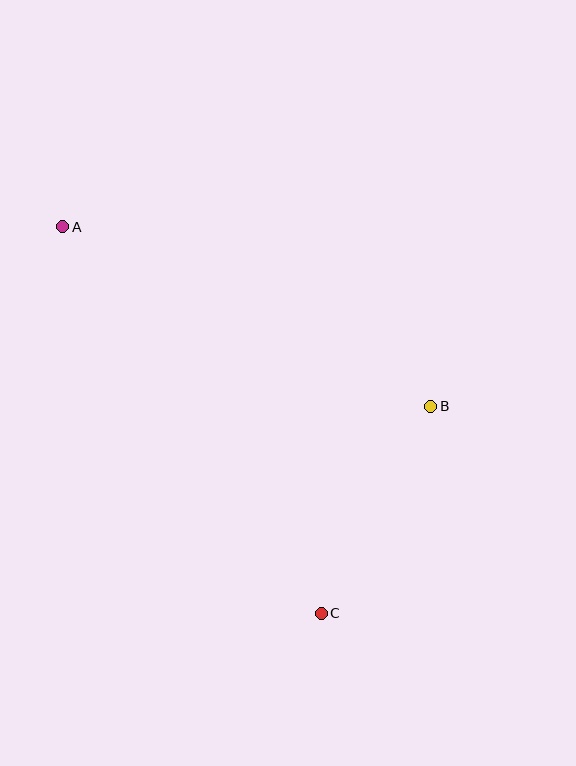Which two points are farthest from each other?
Points A and C are farthest from each other.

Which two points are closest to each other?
Points B and C are closest to each other.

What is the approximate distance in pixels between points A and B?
The distance between A and B is approximately 409 pixels.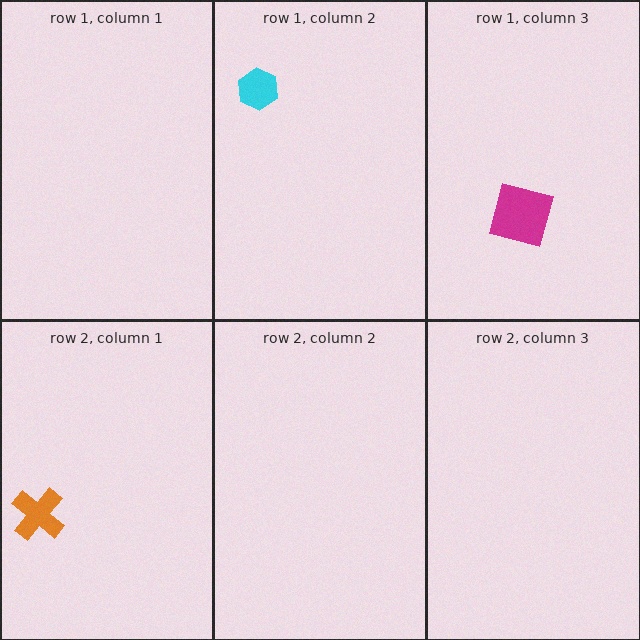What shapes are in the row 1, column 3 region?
The magenta square.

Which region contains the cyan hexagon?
The row 1, column 2 region.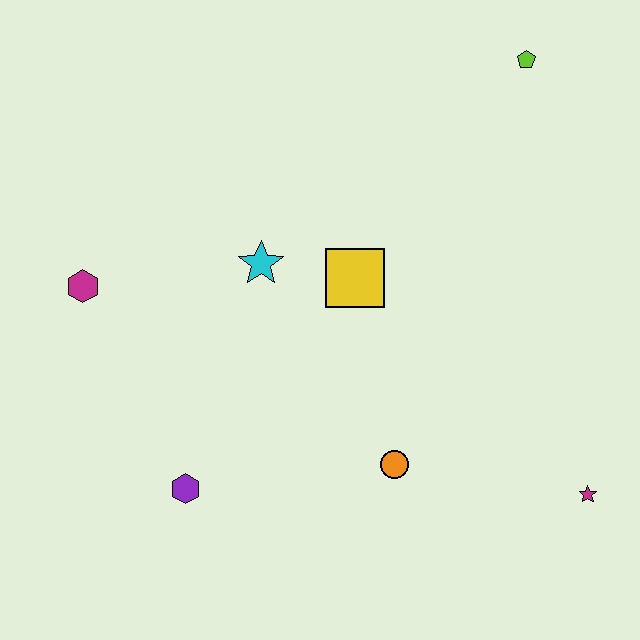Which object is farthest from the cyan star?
The magenta star is farthest from the cyan star.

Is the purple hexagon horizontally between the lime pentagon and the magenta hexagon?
Yes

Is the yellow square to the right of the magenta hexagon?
Yes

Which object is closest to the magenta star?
The orange circle is closest to the magenta star.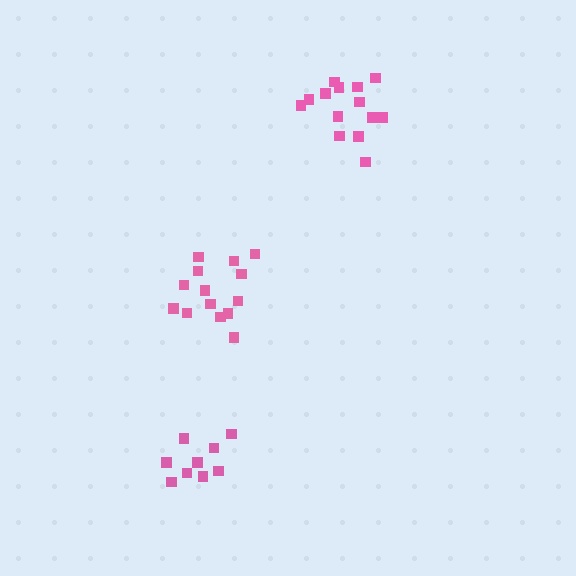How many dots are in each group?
Group 1: 14 dots, Group 2: 9 dots, Group 3: 14 dots (37 total).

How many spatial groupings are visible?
There are 3 spatial groupings.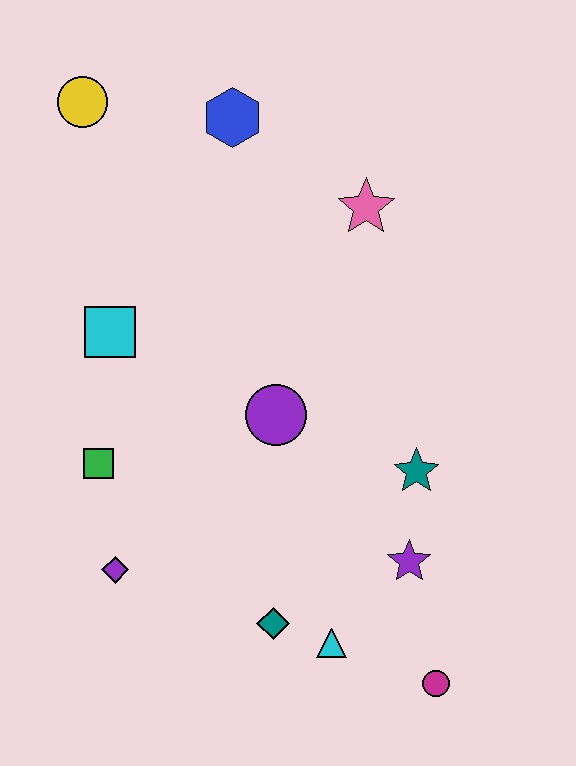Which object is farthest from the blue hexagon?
The magenta circle is farthest from the blue hexagon.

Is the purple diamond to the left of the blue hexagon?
Yes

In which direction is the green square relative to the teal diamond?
The green square is to the left of the teal diamond.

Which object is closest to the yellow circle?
The blue hexagon is closest to the yellow circle.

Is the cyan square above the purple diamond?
Yes